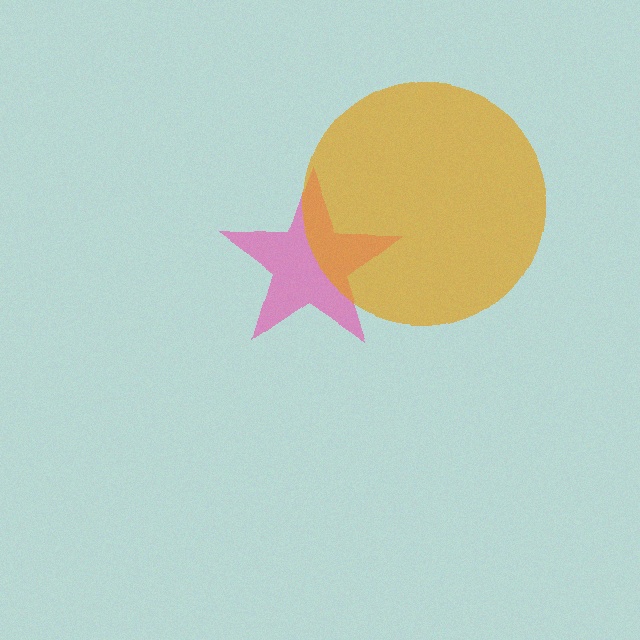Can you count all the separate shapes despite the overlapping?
Yes, there are 2 separate shapes.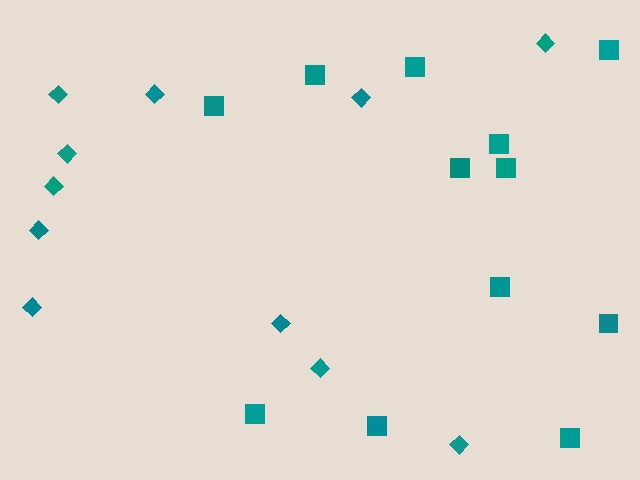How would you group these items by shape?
There are 2 groups: one group of diamonds (11) and one group of squares (12).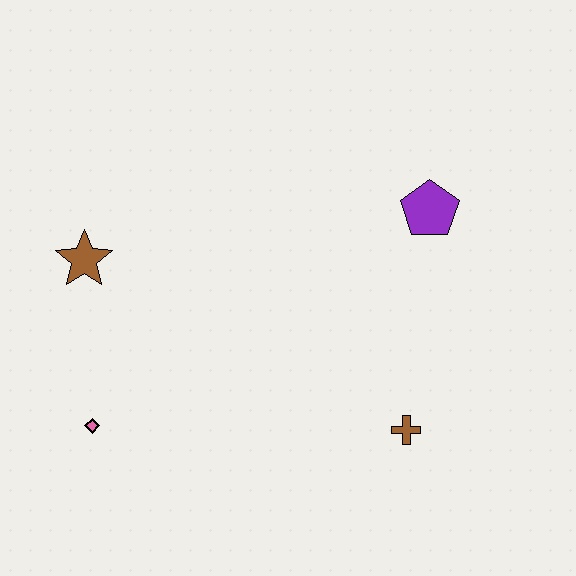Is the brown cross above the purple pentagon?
No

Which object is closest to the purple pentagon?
The brown cross is closest to the purple pentagon.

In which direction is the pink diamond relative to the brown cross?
The pink diamond is to the left of the brown cross.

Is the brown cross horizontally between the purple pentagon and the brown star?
Yes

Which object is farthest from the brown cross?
The brown star is farthest from the brown cross.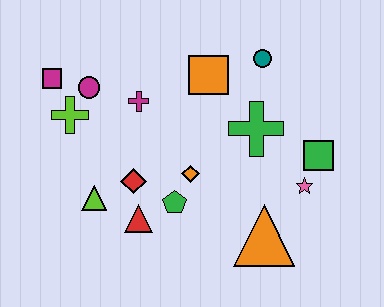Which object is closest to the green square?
The pink star is closest to the green square.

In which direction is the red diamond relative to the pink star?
The red diamond is to the left of the pink star.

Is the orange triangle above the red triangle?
No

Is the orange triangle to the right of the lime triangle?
Yes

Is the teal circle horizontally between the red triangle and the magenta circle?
No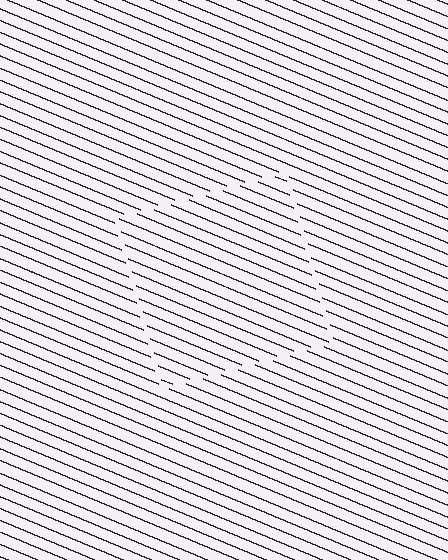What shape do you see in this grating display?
An illusory square. The interior of the shape contains the same grating, shifted by half a period — the contour is defined by the phase discontinuity where line-ends from the inner and outer gratings abut.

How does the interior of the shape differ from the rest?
The interior of the shape contains the same grating, shifted by half a period — the contour is defined by the phase discontinuity where line-ends from the inner and outer gratings abut.